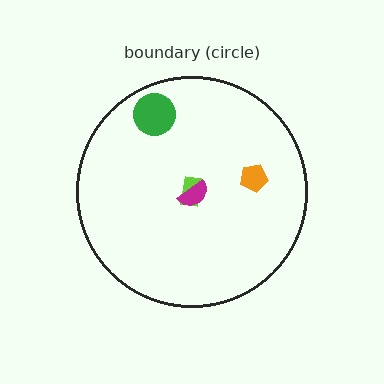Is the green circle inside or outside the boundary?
Inside.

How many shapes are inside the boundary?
4 inside, 0 outside.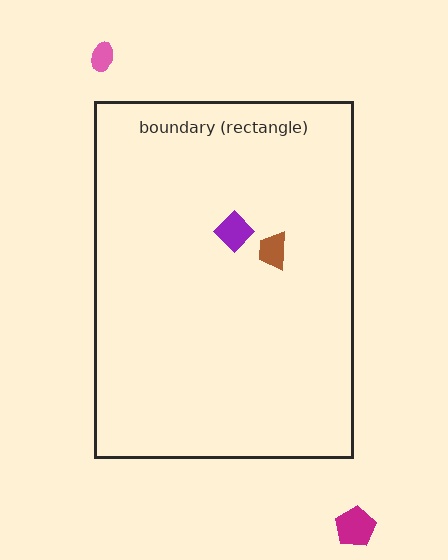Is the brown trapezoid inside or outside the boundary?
Inside.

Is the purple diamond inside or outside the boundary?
Inside.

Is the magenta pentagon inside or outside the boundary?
Outside.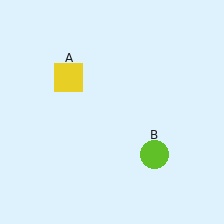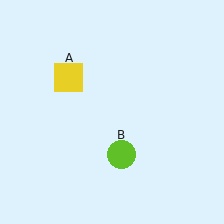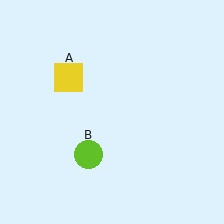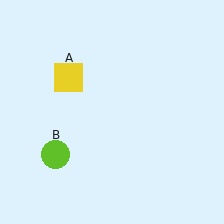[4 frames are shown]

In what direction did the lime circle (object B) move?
The lime circle (object B) moved left.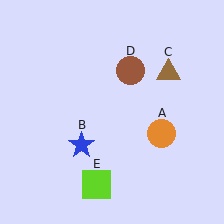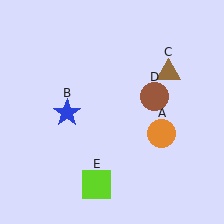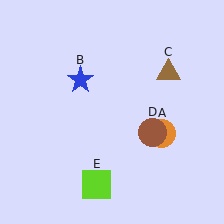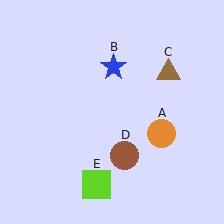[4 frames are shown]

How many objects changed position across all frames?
2 objects changed position: blue star (object B), brown circle (object D).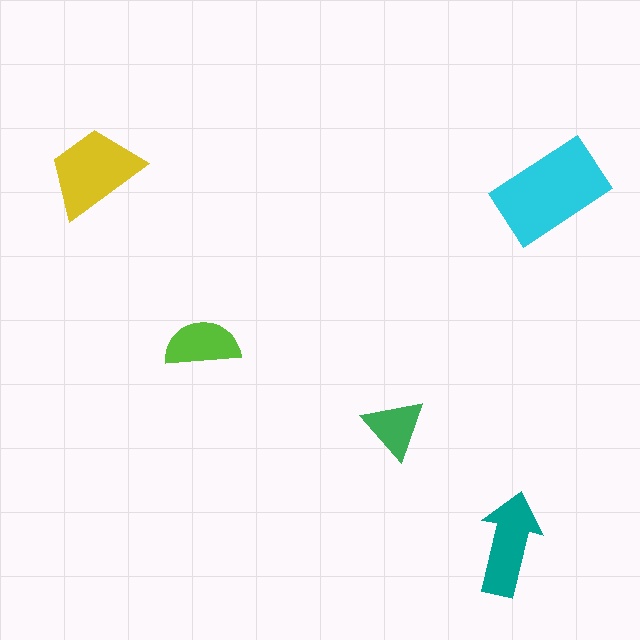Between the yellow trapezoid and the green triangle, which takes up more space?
The yellow trapezoid.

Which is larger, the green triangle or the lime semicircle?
The lime semicircle.